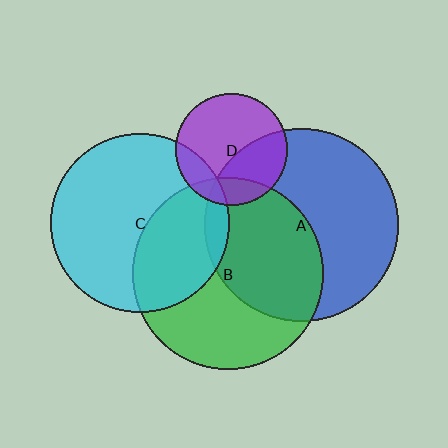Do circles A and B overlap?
Yes.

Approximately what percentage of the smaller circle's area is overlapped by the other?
Approximately 45%.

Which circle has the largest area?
Circle A (blue).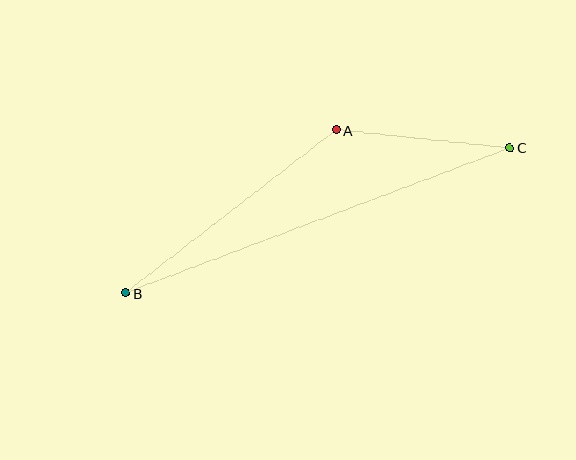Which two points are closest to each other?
Points A and C are closest to each other.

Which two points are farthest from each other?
Points B and C are farthest from each other.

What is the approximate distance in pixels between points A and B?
The distance between A and B is approximately 267 pixels.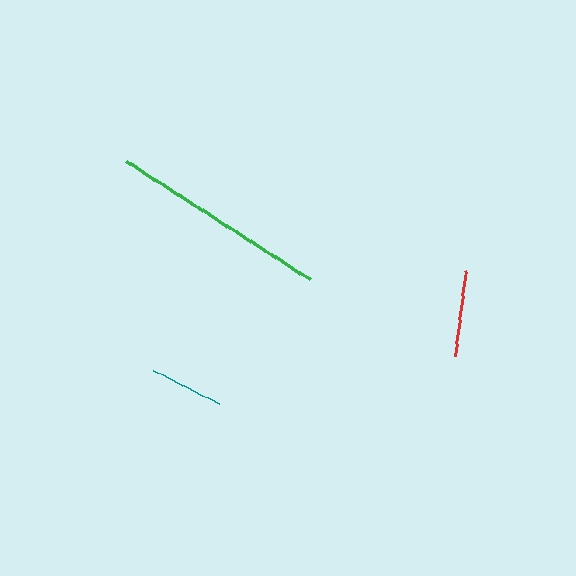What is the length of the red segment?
The red segment is approximately 87 pixels long.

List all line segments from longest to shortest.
From longest to shortest: green, red, teal.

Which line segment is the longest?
The green line is the longest at approximately 219 pixels.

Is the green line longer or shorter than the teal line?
The green line is longer than the teal line.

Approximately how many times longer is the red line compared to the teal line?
The red line is approximately 1.2 times the length of the teal line.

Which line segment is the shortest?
The teal line is the shortest at approximately 74 pixels.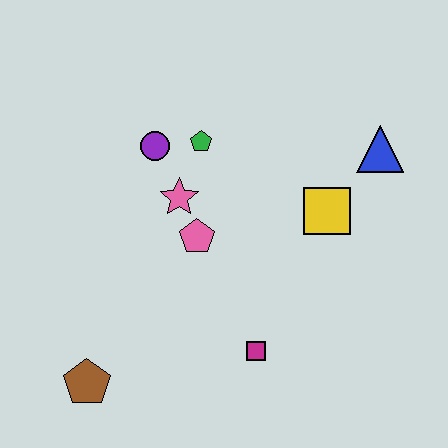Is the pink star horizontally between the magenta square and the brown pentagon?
Yes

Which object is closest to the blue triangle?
The yellow square is closest to the blue triangle.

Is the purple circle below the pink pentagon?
No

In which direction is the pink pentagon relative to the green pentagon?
The pink pentagon is below the green pentagon.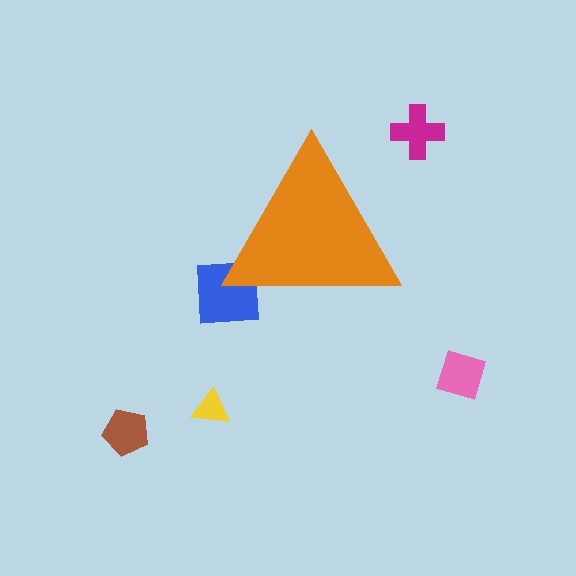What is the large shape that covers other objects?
An orange triangle.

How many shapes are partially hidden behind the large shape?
1 shape is partially hidden.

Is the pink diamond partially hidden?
No, the pink diamond is fully visible.